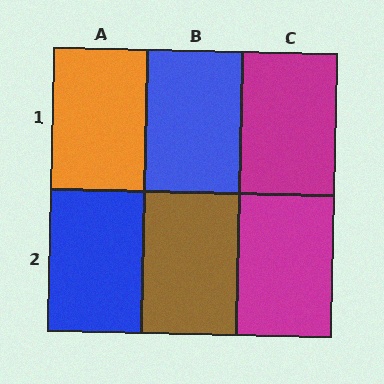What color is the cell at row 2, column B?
Brown.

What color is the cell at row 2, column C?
Magenta.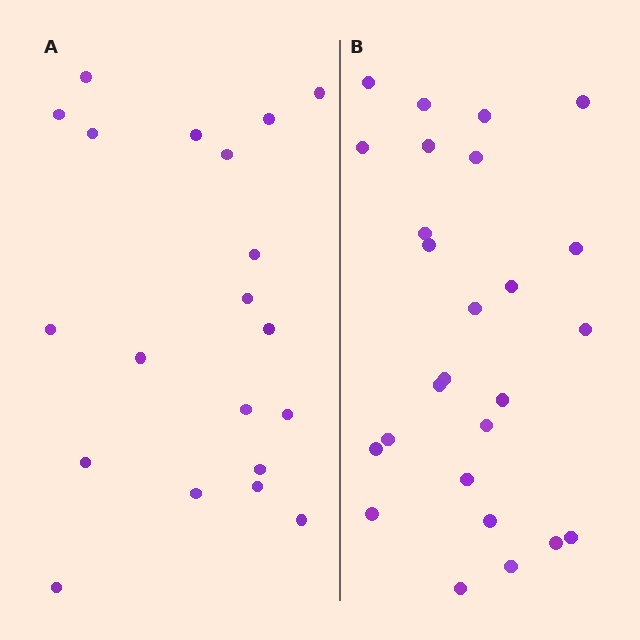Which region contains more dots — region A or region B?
Region B (the right region) has more dots.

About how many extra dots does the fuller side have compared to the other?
Region B has about 6 more dots than region A.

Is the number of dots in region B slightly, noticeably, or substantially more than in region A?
Region B has noticeably more, but not dramatically so. The ratio is roughly 1.3 to 1.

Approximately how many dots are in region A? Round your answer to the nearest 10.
About 20 dots.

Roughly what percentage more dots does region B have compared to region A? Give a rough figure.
About 30% more.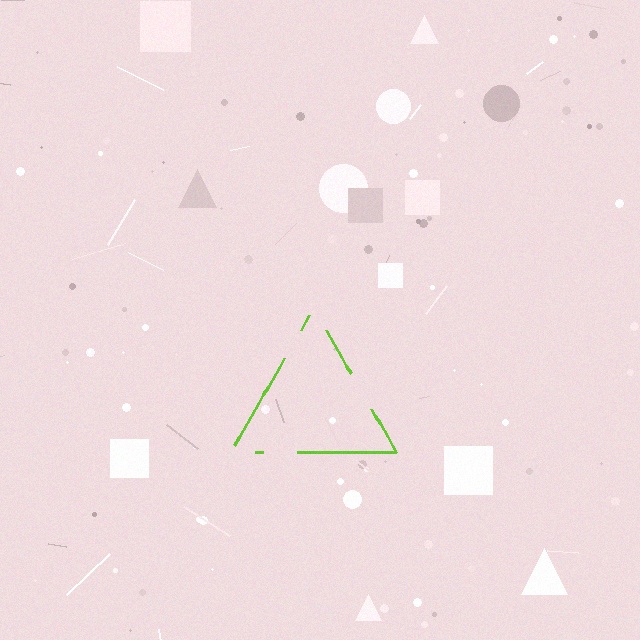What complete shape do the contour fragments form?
The contour fragments form a triangle.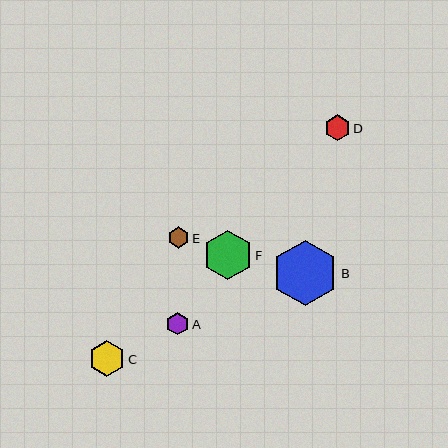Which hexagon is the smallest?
Hexagon E is the smallest with a size of approximately 21 pixels.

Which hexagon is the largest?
Hexagon B is the largest with a size of approximately 65 pixels.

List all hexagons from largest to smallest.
From largest to smallest: B, F, C, D, A, E.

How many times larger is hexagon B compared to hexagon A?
Hexagon B is approximately 2.9 times the size of hexagon A.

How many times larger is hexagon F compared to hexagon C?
Hexagon F is approximately 1.4 times the size of hexagon C.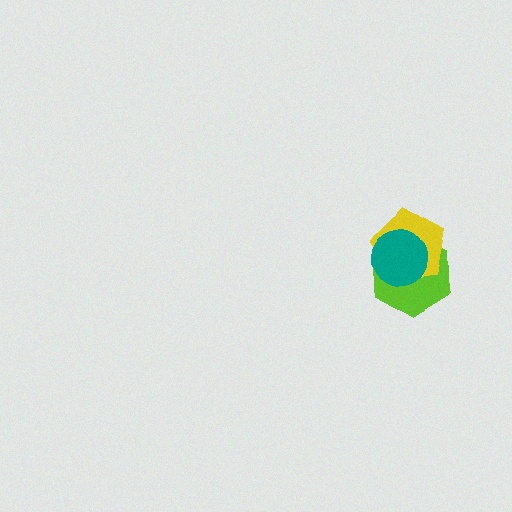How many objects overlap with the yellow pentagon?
2 objects overlap with the yellow pentagon.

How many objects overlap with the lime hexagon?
2 objects overlap with the lime hexagon.